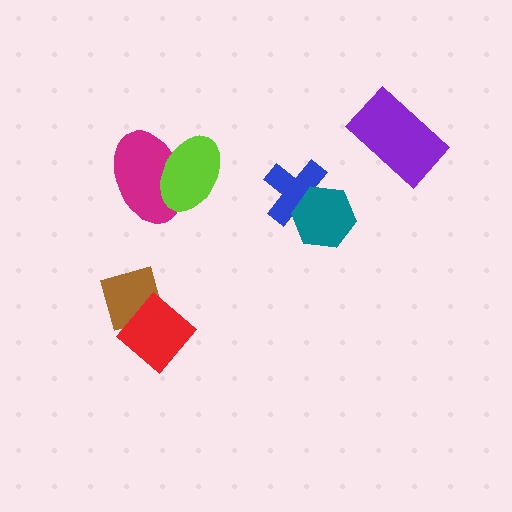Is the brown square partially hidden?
Yes, it is partially covered by another shape.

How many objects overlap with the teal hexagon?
1 object overlaps with the teal hexagon.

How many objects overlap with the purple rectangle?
0 objects overlap with the purple rectangle.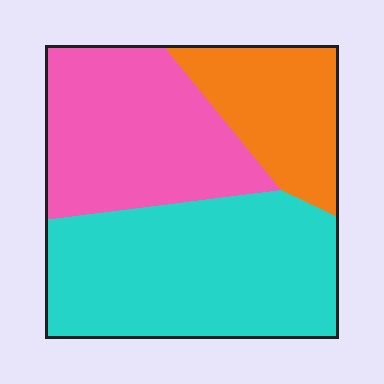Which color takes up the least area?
Orange, at roughly 20%.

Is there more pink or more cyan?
Cyan.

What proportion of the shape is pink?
Pink takes up about one third (1/3) of the shape.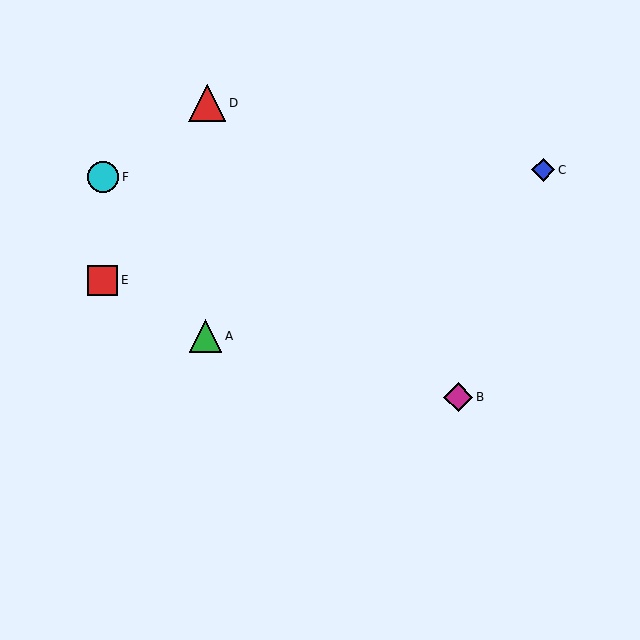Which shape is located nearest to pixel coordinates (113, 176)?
The cyan circle (labeled F) at (103, 177) is nearest to that location.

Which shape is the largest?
The red triangle (labeled D) is the largest.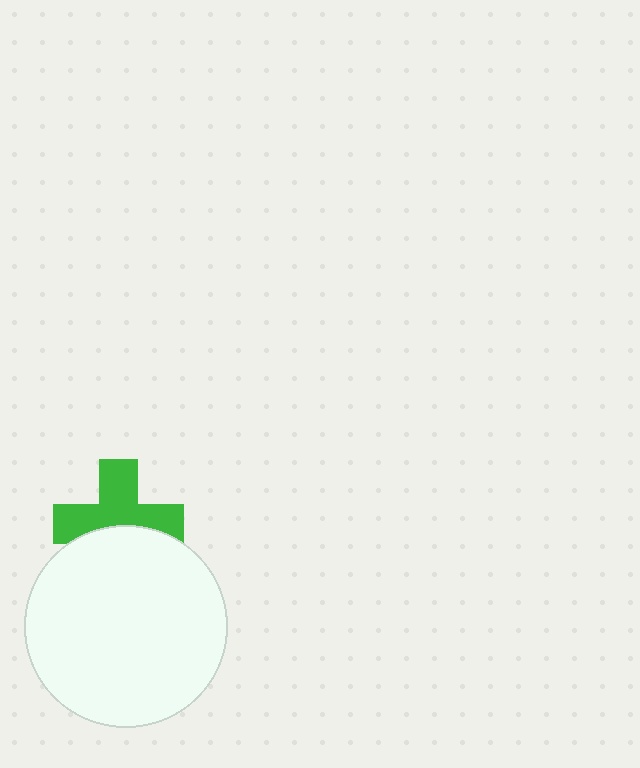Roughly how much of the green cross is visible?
About half of it is visible (roughly 63%).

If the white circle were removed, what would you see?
You would see the complete green cross.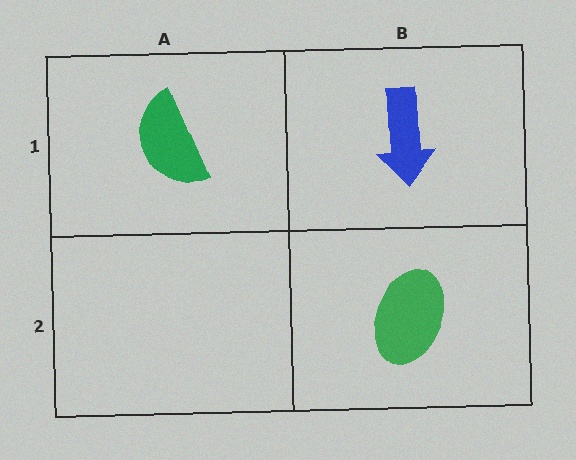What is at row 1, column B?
A blue arrow.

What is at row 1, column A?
A green semicircle.